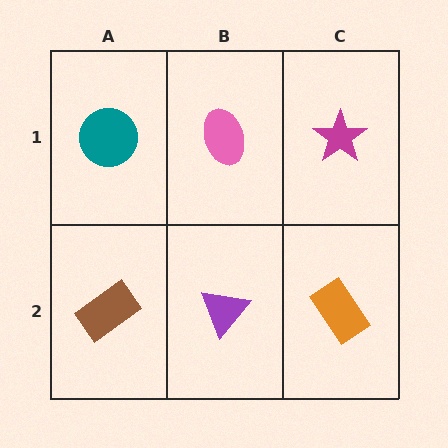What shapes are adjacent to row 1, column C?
An orange rectangle (row 2, column C), a pink ellipse (row 1, column B).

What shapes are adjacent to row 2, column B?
A pink ellipse (row 1, column B), a brown rectangle (row 2, column A), an orange rectangle (row 2, column C).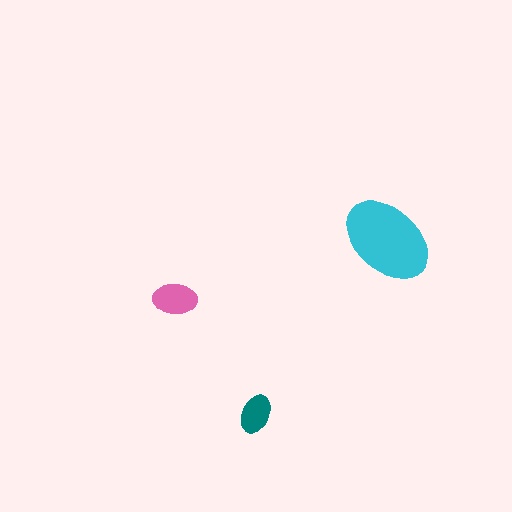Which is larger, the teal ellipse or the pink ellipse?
The pink one.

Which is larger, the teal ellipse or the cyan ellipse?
The cyan one.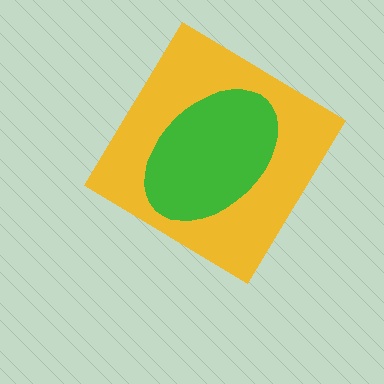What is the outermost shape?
The yellow diamond.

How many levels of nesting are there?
2.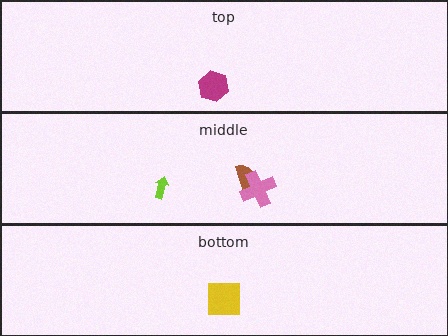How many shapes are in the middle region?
3.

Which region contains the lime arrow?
The middle region.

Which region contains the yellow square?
The bottom region.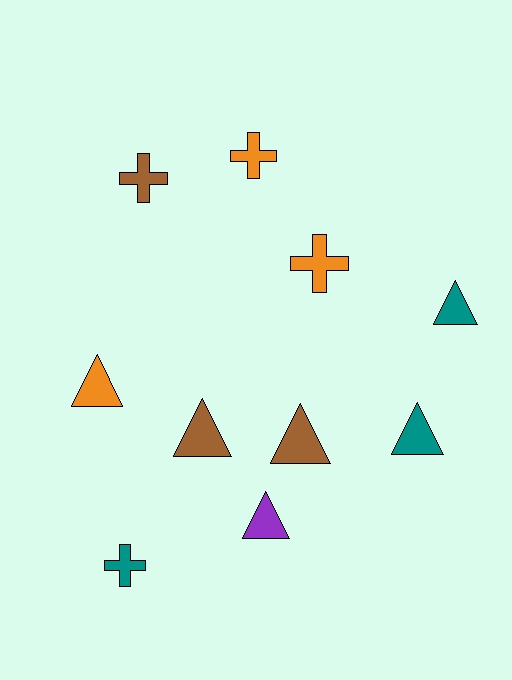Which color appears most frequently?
Brown, with 3 objects.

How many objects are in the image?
There are 10 objects.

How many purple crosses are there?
There are no purple crosses.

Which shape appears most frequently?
Triangle, with 6 objects.